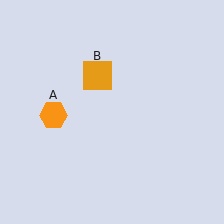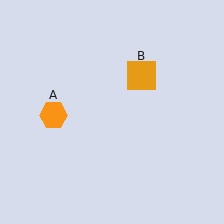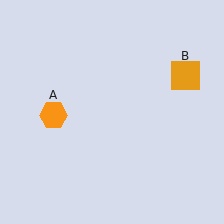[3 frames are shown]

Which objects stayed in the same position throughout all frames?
Orange hexagon (object A) remained stationary.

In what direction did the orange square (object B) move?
The orange square (object B) moved right.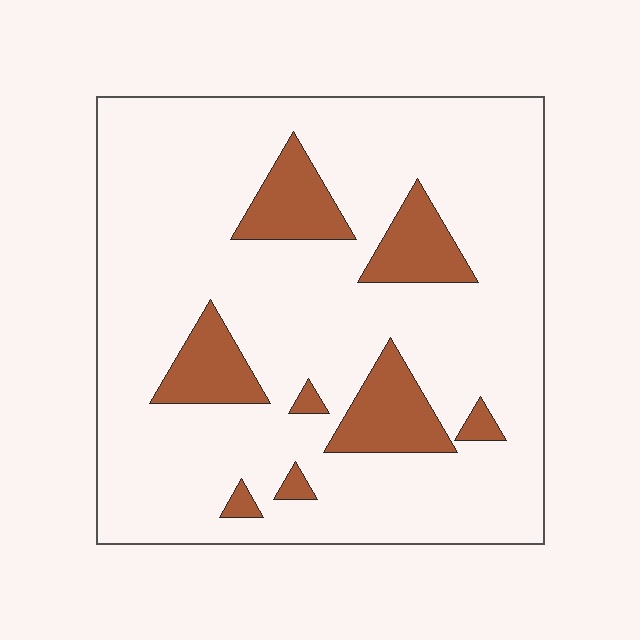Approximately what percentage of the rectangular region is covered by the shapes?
Approximately 15%.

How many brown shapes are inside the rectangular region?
8.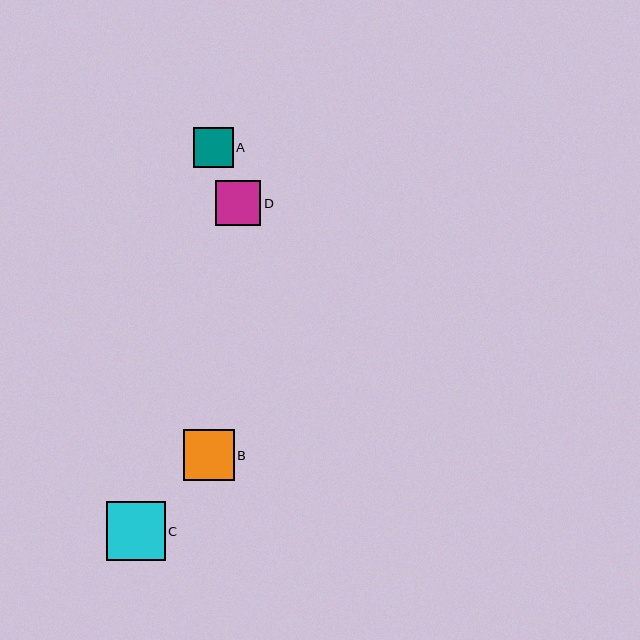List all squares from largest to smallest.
From largest to smallest: C, B, D, A.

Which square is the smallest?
Square A is the smallest with a size of approximately 40 pixels.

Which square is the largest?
Square C is the largest with a size of approximately 59 pixels.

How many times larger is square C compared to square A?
Square C is approximately 1.5 times the size of square A.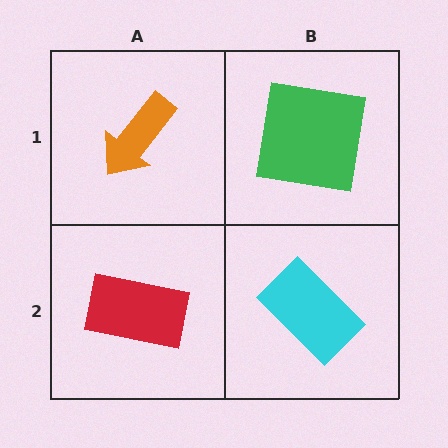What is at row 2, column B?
A cyan rectangle.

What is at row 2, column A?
A red rectangle.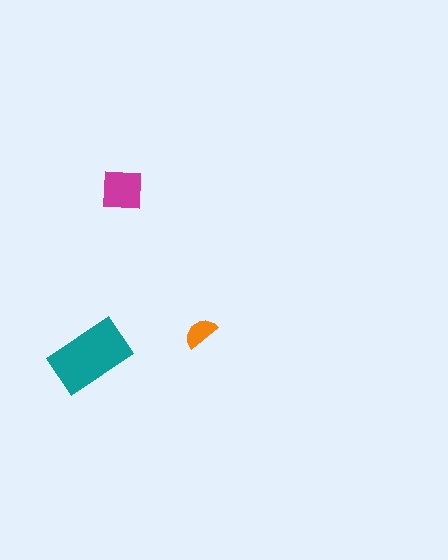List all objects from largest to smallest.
The teal rectangle, the magenta square, the orange semicircle.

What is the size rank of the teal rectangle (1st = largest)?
1st.